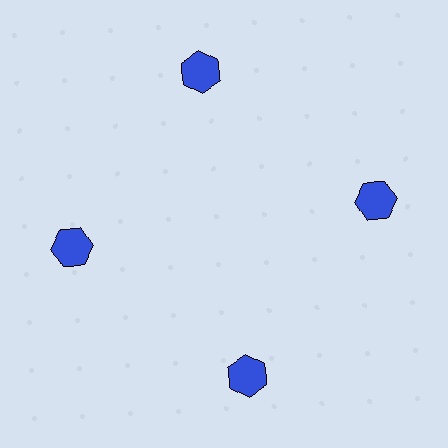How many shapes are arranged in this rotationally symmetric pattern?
There are 4 shapes, arranged in 4 groups of 1.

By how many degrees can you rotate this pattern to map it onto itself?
The pattern maps onto itself every 90 degrees of rotation.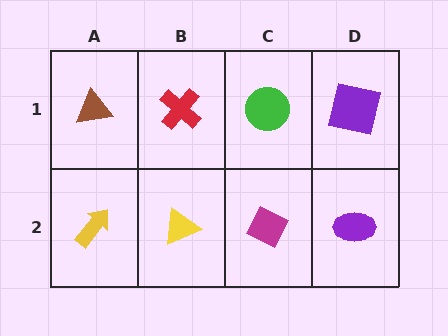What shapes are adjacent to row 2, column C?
A green circle (row 1, column C), a yellow triangle (row 2, column B), a purple ellipse (row 2, column D).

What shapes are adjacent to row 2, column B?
A red cross (row 1, column B), a yellow arrow (row 2, column A), a magenta diamond (row 2, column C).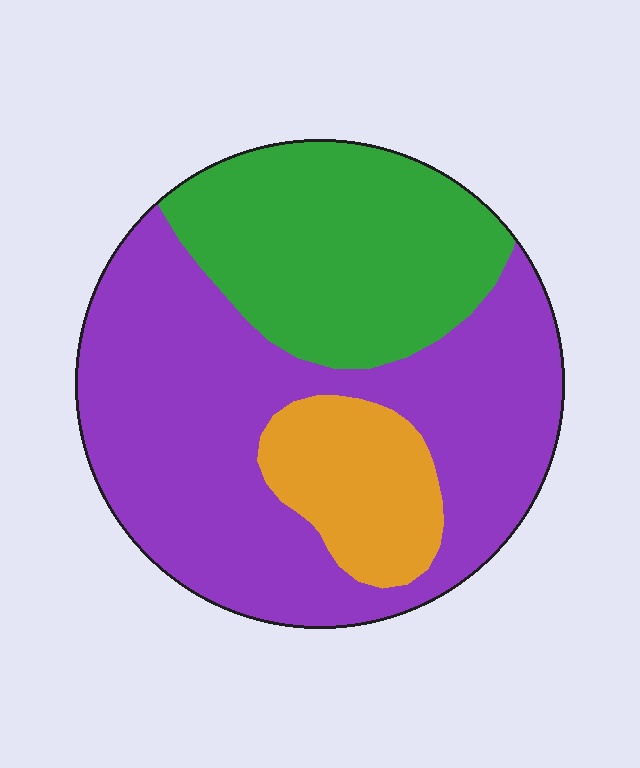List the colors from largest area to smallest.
From largest to smallest: purple, green, orange.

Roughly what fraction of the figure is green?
Green takes up about one third (1/3) of the figure.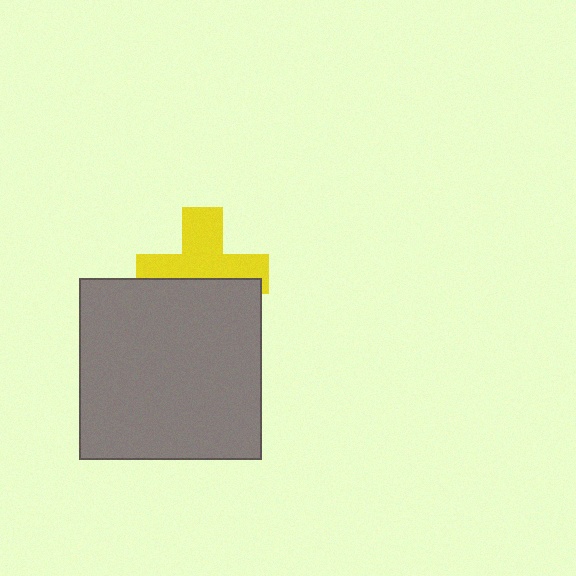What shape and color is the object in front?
The object in front is a gray square.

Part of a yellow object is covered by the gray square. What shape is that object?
It is a cross.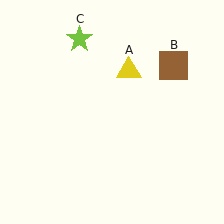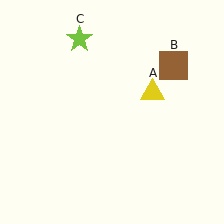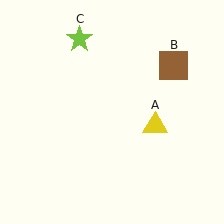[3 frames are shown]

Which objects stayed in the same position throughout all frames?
Brown square (object B) and lime star (object C) remained stationary.